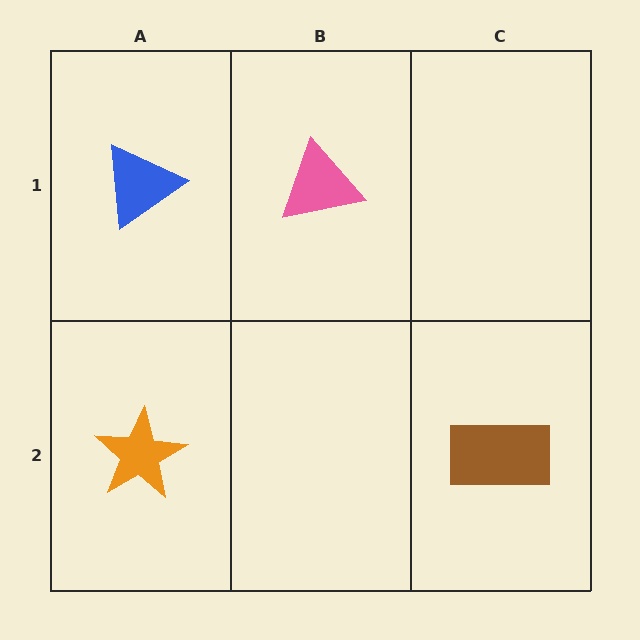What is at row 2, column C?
A brown rectangle.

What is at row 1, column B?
A pink triangle.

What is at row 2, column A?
An orange star.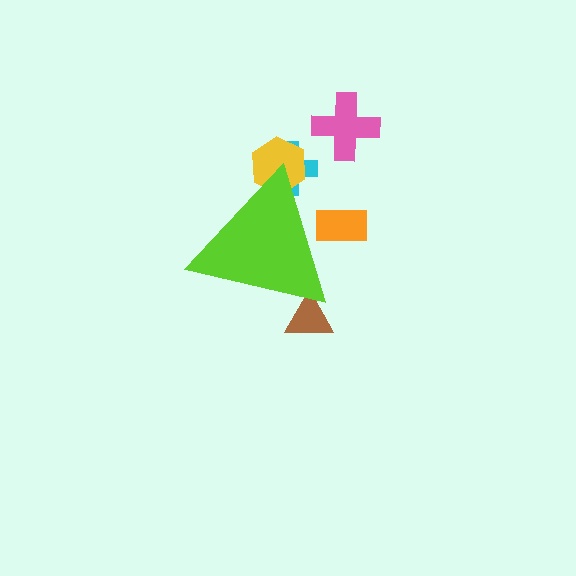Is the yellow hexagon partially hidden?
Yes, the yellow hexagon is partially hidden behind the lime triangle.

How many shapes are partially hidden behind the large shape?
4 shapes are partially hidden.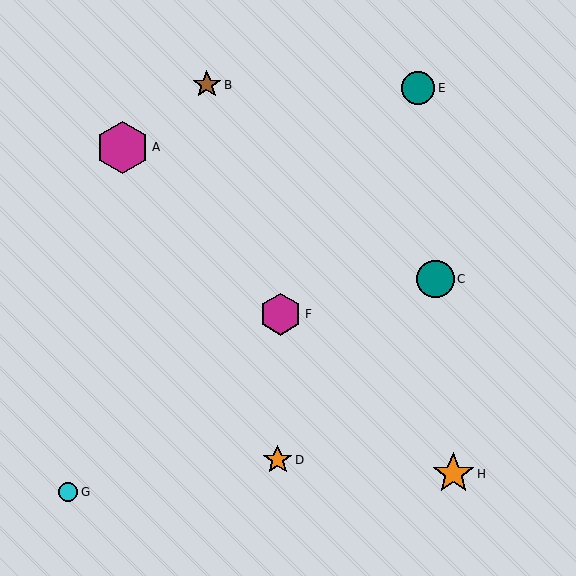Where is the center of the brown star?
The center of the brown star is at (207, 85).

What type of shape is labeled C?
Shape C is a teal circle.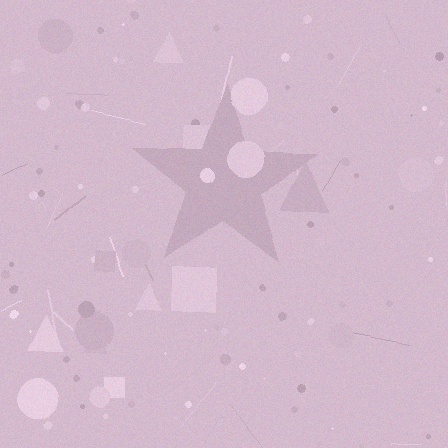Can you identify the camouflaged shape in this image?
The camouflaged shape is a star.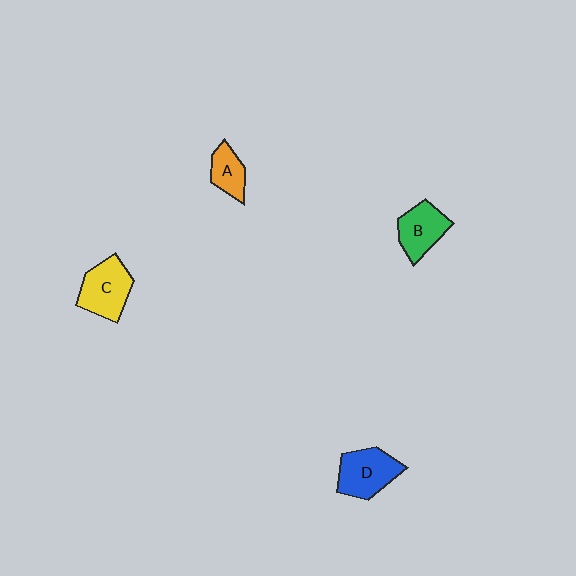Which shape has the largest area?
Shape D (blue).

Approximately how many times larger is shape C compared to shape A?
Approximately 1.6 times.